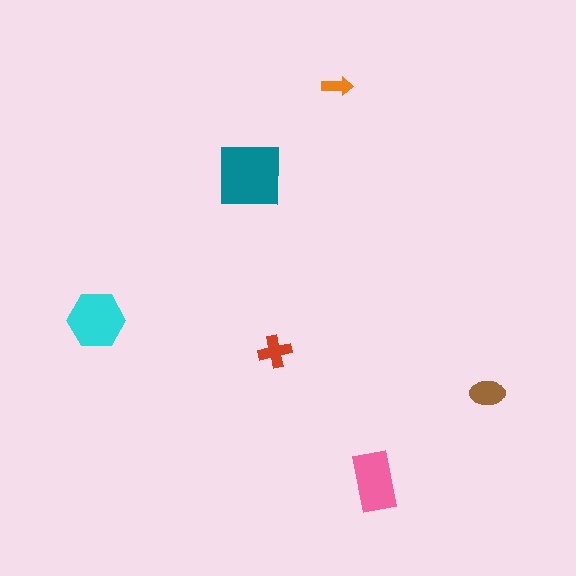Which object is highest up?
The orange arrow is topmost.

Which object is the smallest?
The orange arrow.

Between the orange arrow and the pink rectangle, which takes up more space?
The pink rectangle.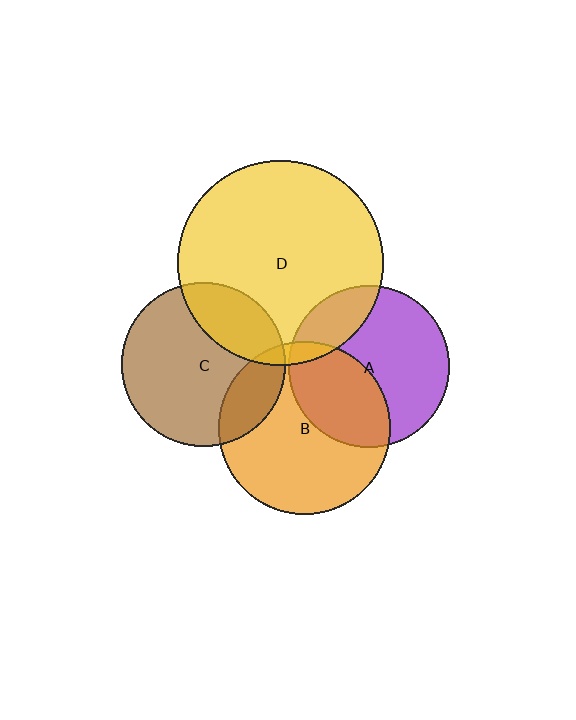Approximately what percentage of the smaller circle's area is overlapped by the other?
Approximately 40%.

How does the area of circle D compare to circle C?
Approximately 1.6 times.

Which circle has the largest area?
Circle D (yellow).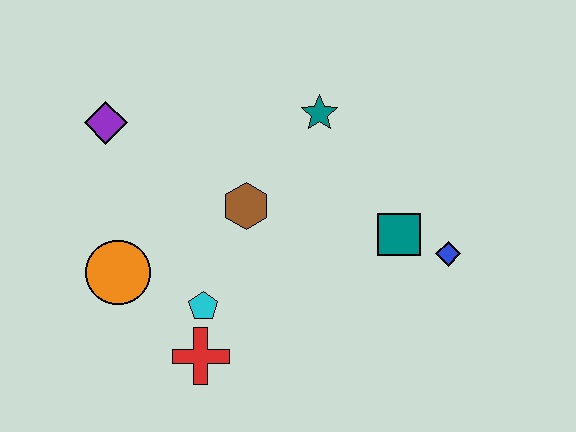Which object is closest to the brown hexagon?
The cyan pentagon is closest to the brown hexagon.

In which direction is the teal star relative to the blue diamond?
The teal star is above the blue diamond.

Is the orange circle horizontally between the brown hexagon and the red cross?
No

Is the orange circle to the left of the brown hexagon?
Yes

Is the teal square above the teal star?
No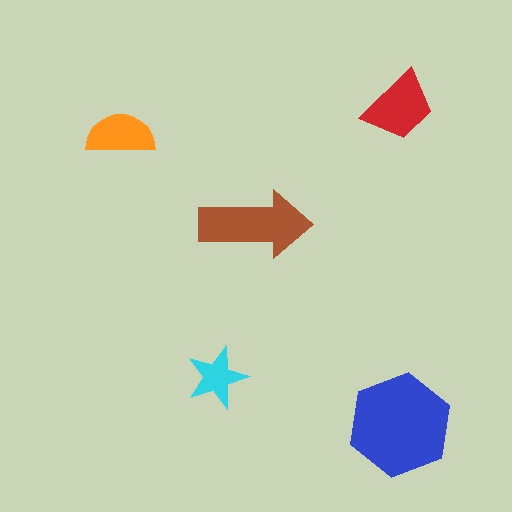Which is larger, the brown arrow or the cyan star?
The brown arrow.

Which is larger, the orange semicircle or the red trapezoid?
The red trapezoid.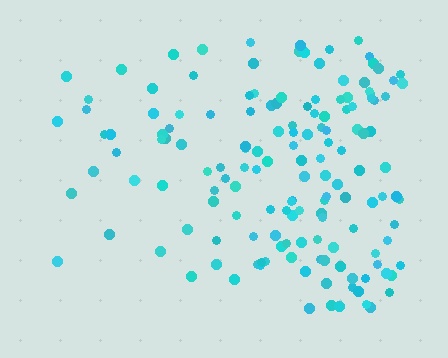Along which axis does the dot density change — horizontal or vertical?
Horizontal.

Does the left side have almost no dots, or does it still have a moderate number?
Still a moderate number, just noticeably fewer than the right.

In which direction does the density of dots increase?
From left to right, with the right side densest.